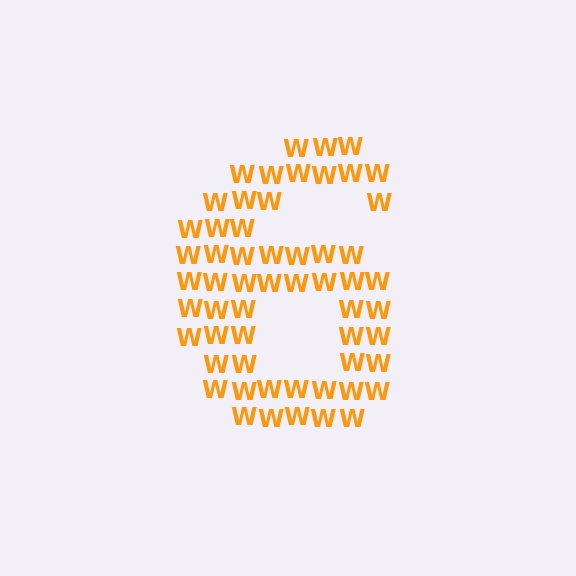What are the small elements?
The small elements are letter W's.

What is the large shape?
The large shape is the digit 6.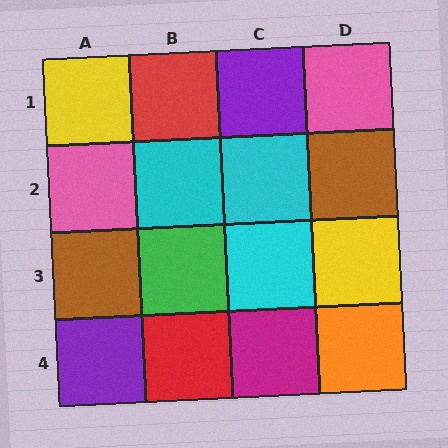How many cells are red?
2 cells are red.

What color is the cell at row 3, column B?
Green.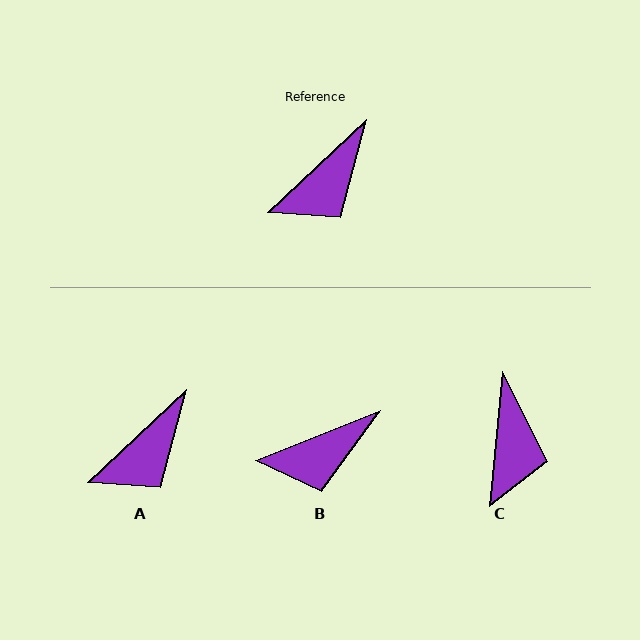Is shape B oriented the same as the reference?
No, it is off by about 21 degrees.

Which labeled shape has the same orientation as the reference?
A.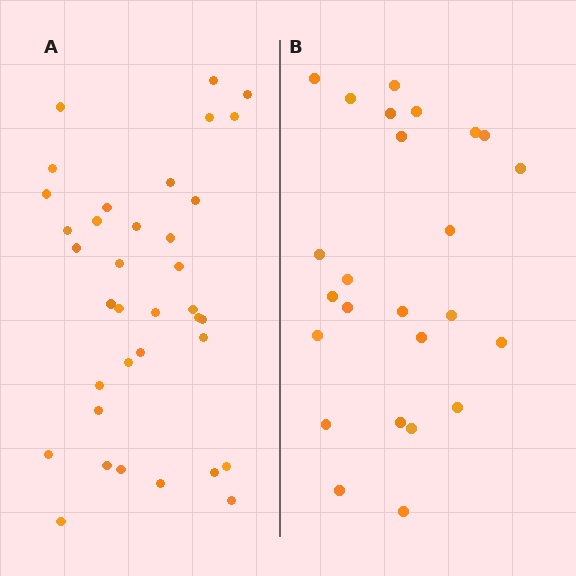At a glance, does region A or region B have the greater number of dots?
Region A (the left region) has more dots.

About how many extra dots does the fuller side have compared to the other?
Region A has roughly 12 or so more dots than region B.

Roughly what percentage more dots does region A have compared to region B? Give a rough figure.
About 45% more.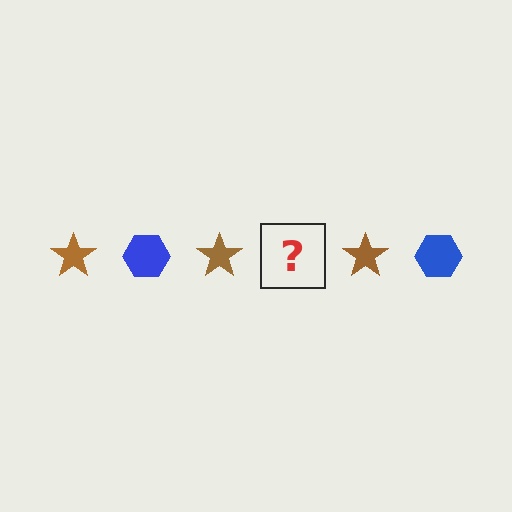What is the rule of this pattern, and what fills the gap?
The rule is that the pattern alternates between brown star and blue hexagon. The gap should be filled with a blue hexagon.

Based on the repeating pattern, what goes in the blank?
The blank should be a blue hexagon.